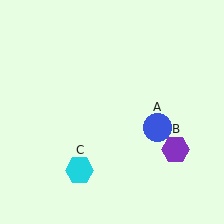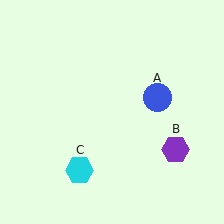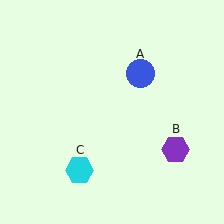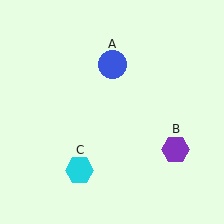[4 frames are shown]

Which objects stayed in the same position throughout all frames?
Purple hexagon (object B) and cyan hexagon (object C) remained stationary.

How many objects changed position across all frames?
1 object changed position: blue circle (object A).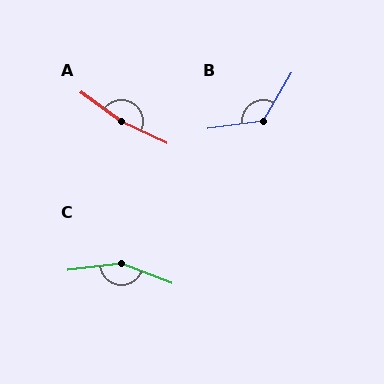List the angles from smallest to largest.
B (128°), C (152°), A (169°).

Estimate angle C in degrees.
Approximately 152 degrees.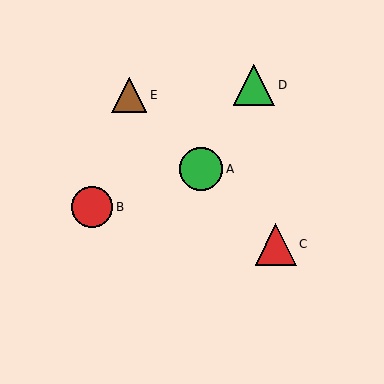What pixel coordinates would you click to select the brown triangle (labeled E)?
Click at (129, 95) to select the brown triangle E.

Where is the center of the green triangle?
The center of the green triangle is at (254, 85).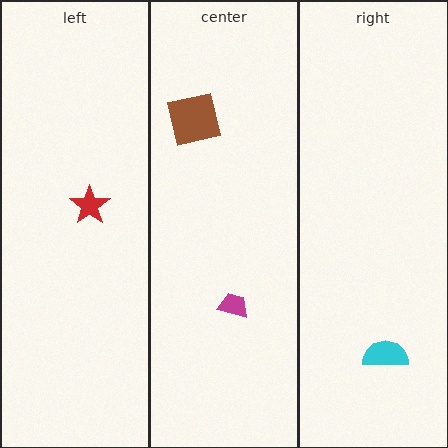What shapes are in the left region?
The red star.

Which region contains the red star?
The left region.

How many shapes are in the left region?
1.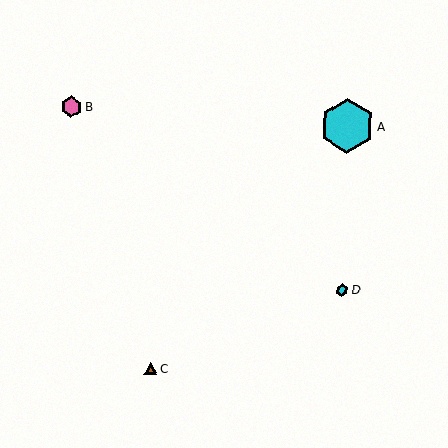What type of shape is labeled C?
Shape C is a brown triangle.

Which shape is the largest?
The cyan hexagon (labeled A) is the largest.